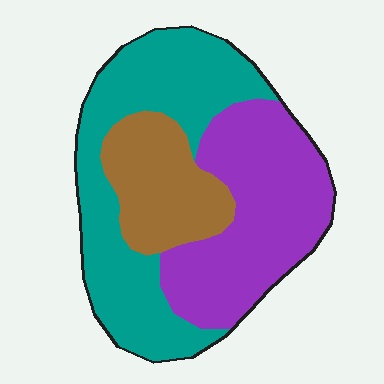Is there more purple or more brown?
Purple.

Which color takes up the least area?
Brown, at roughly 20%.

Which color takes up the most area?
Teal, at roughly 40%.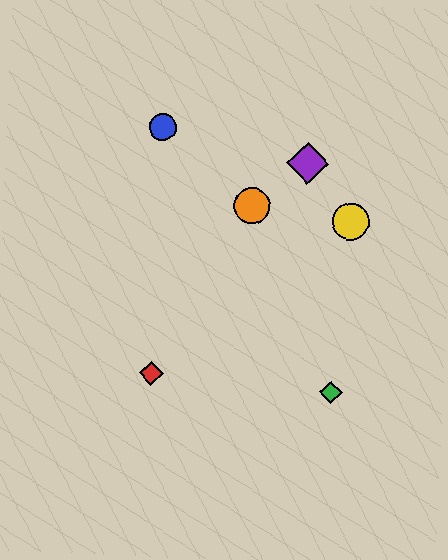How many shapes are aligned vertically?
2 shapes (the red diamond, the blue circle) are aligned vertically.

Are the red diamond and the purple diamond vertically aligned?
No, the red diamond is at x≈152 and the purple diamond is at x≈308.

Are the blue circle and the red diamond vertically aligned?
Yes, both are at x≈163.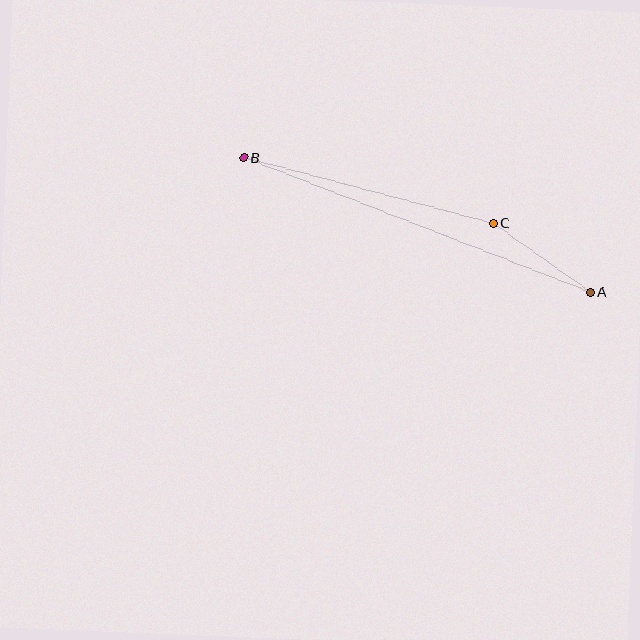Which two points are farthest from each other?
Points A and B are farthest from each other.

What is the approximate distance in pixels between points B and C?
The distance between B and C is approximately 258 pixels.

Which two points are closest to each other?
Points A and C are closest to each other.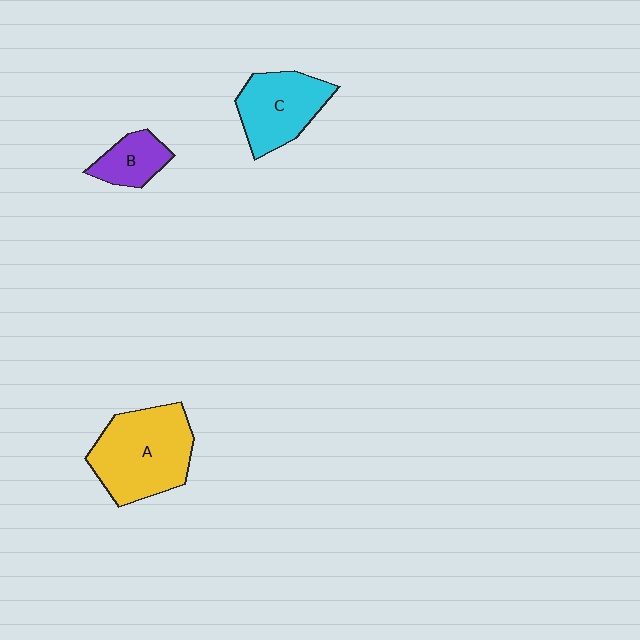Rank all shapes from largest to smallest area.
From largest to smallest: A (yellow), C (cyan), B (purple).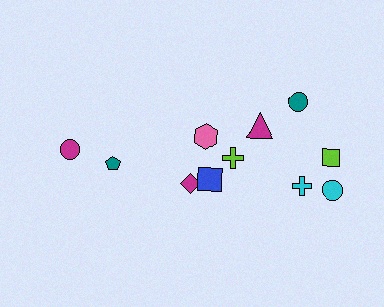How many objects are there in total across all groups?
There are 11 objects.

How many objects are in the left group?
There are 3 objects.